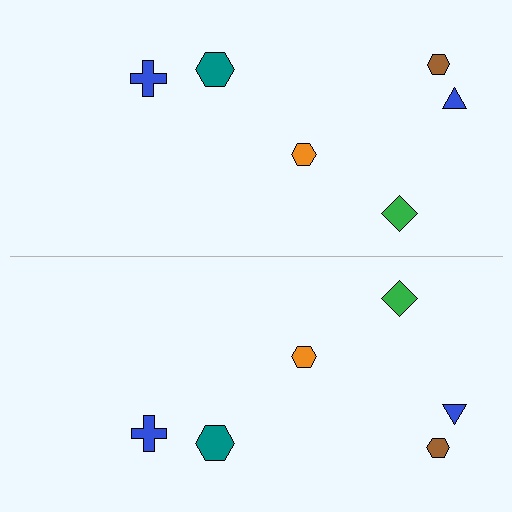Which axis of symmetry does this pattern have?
The pattern has a horizontal axis of symmetry running through the center of the image.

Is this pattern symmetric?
Yes, this pattern has bilateral (reflection) symmetry.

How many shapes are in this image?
There are 12 shapes in this image.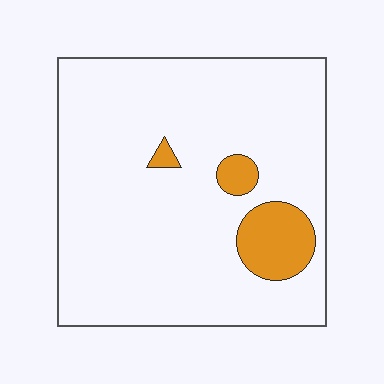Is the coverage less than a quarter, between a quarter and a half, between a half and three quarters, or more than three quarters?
Less than a quarter.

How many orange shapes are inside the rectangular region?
3.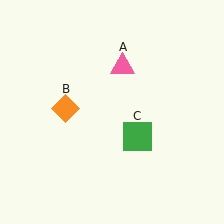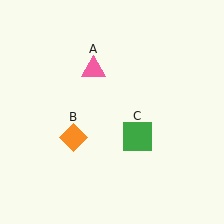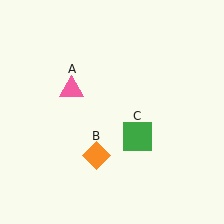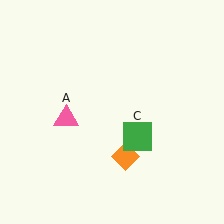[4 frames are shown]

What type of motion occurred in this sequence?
The pink triangle (object A), orange diamond (object B) rotated counterclockwise around the center of the scene.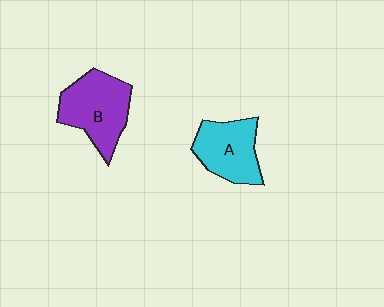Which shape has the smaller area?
Shape A (cyan).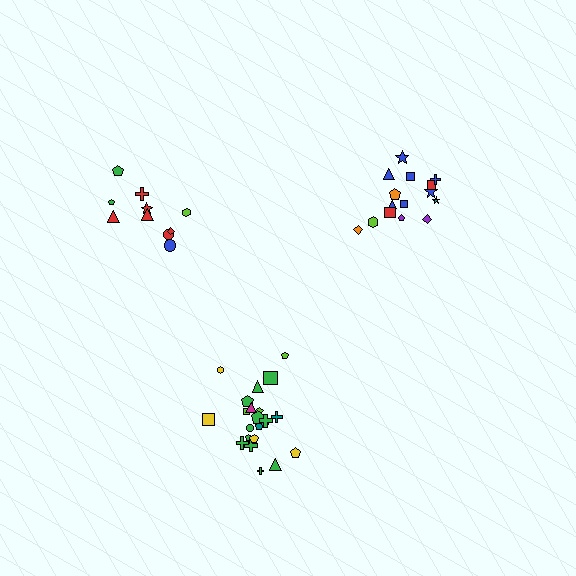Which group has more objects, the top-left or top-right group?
The top-right group.